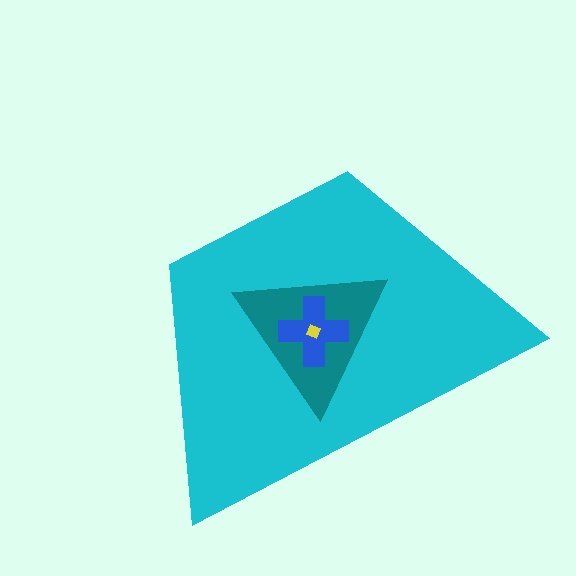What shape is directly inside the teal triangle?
The blue cross.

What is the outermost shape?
The cyan trapezoid.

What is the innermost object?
The yellow diamond.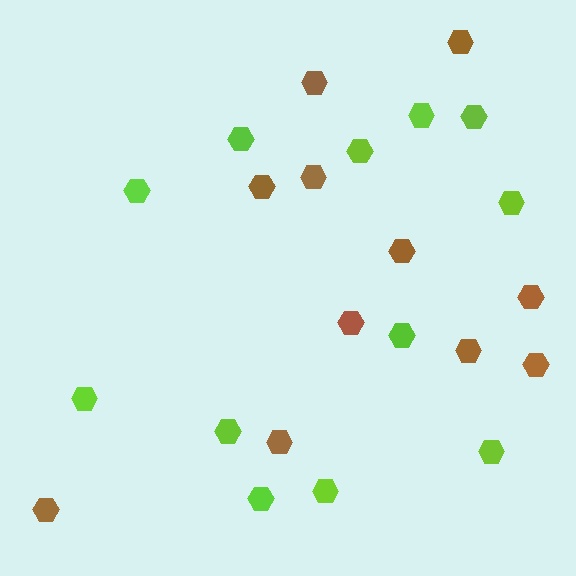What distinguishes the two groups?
There are 2 groups: one group of lime hexagons (12) and one group of brown hexagons (11).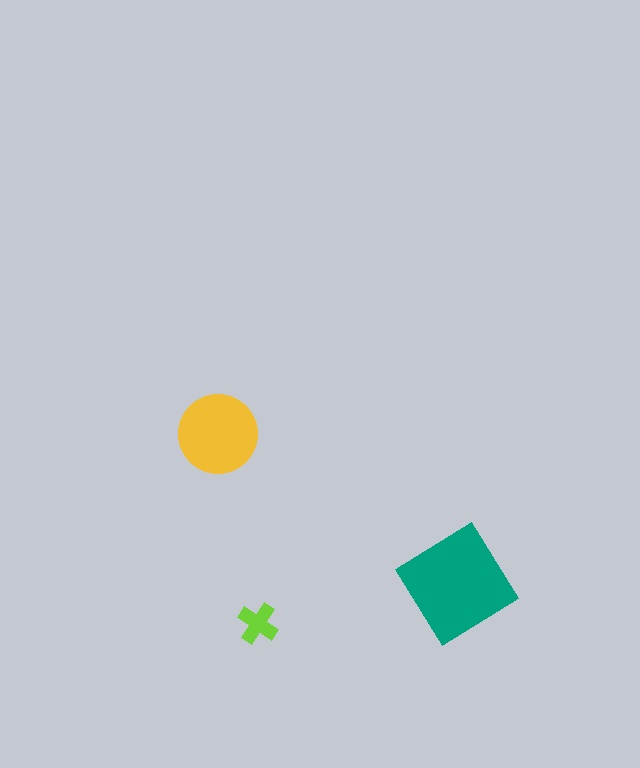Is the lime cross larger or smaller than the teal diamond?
Smaller.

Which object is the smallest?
The lime cross.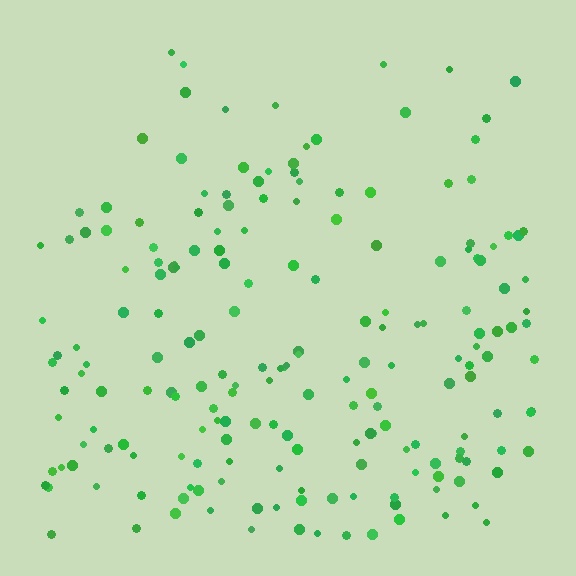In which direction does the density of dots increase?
From top to bottom, with the bottom side densest.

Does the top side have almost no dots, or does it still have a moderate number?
Still a moderate number, just noticeably fewer than the bottom.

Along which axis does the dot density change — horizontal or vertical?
Vertical.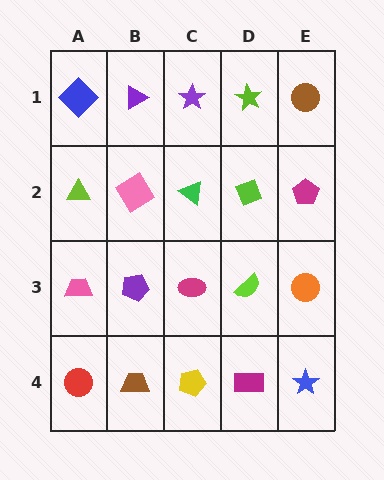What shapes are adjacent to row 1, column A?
A lime triangle (row 2, column A), a purple triangle (row 1, column B).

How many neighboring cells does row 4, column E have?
2.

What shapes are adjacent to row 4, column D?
A lime semicircle (row 3, column D), a yellow pentagon (row 4, column C), a blue star (row 4, column E).